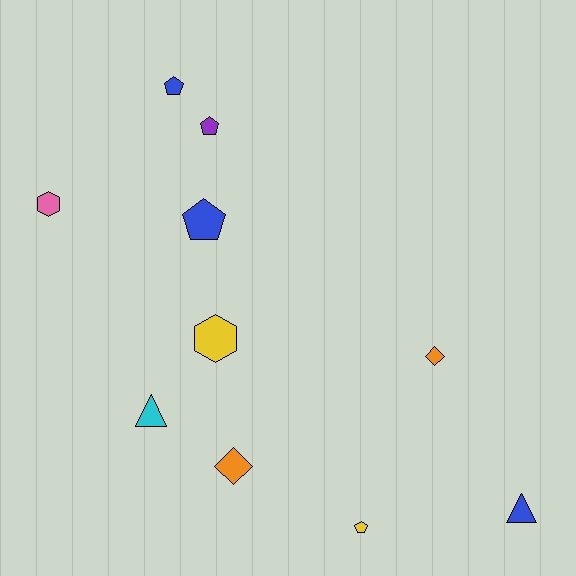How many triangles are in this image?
There are 2 triangles.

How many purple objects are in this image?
There is 1 purple object.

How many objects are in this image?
There are 10 objects.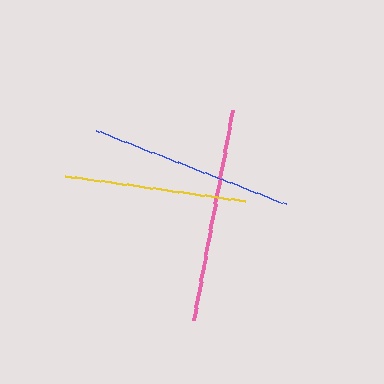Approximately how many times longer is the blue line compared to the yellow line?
The blue line is approximately 1.1 times the length of the yellow line.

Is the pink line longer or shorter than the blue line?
The pink line is longer than the blue line.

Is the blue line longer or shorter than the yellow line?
The blue line is longer than the yellow line.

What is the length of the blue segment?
The blue segment is approximately 204 pixels long.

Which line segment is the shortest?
The yellow line is the shortest at approximately 181 pixels.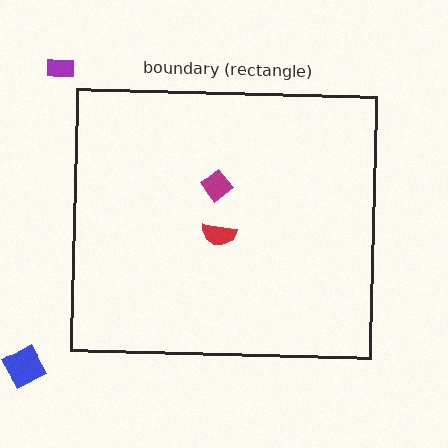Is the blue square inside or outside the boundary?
Outside.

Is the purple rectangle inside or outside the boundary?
Outside.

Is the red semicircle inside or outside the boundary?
Inside.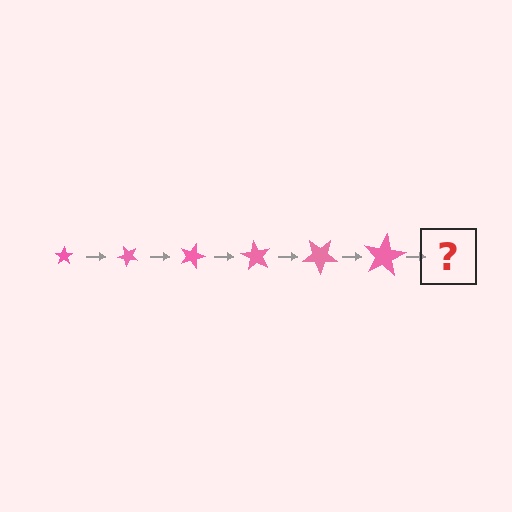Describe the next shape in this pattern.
It should be a star, larger than the previous one and rotated 270 degrees from the start.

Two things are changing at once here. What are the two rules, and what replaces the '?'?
The two rules are that the star grows larger each step and it rotates 45 degrees each step. The '?' should be a star, larger than the previous one and rotated 270 degrees from the start.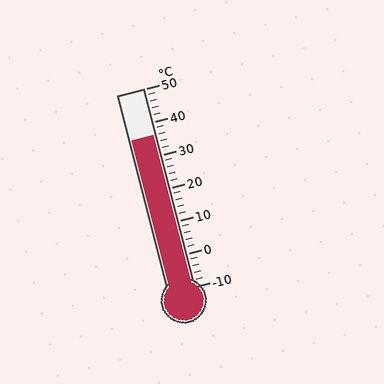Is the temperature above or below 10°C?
The temperature is above 10°C.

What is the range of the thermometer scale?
The thermometer scale ranges from -10°C to 50°C.